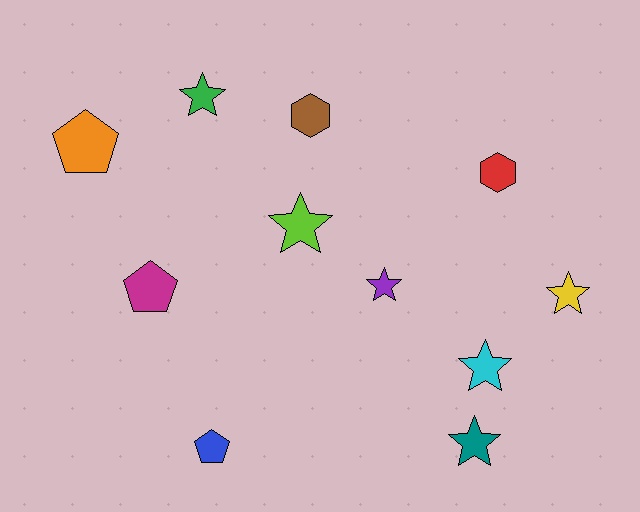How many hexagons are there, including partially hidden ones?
There are 2 hexagons.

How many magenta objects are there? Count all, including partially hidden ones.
There is 1 magenta object.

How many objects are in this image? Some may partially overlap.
There are 11 objects.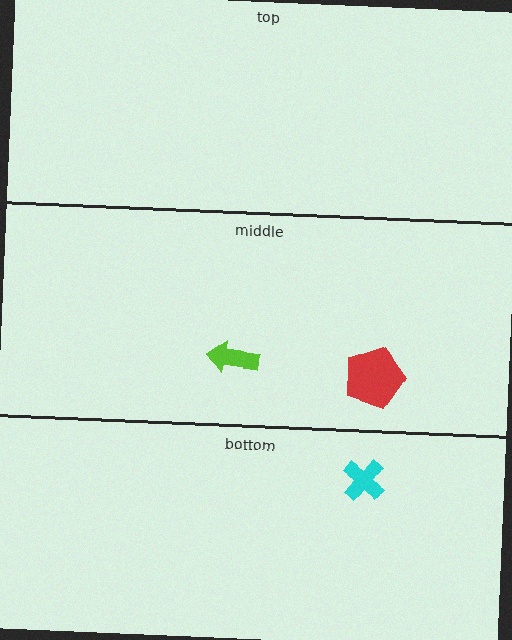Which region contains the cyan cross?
The bottom region.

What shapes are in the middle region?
The red pentagon, the lime arrow.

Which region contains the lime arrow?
The middle region.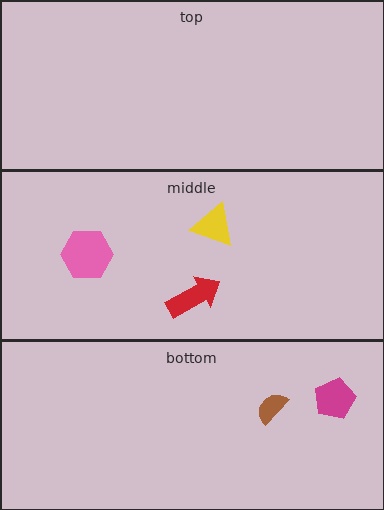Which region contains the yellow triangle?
The middle region.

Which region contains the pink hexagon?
The middle region.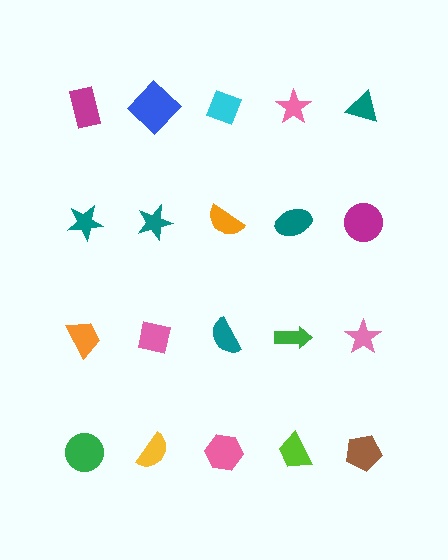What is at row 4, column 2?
A yellow semicircle.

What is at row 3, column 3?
A teal semicircle.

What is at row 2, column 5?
A magenta circle.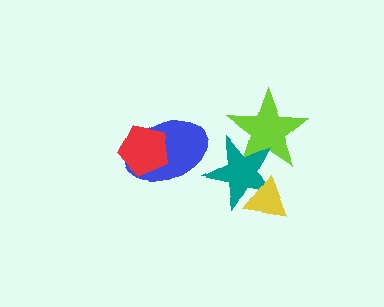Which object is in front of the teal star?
The yellow triangle is in front of the teal star.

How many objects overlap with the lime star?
1 object overlaps with the lime star.